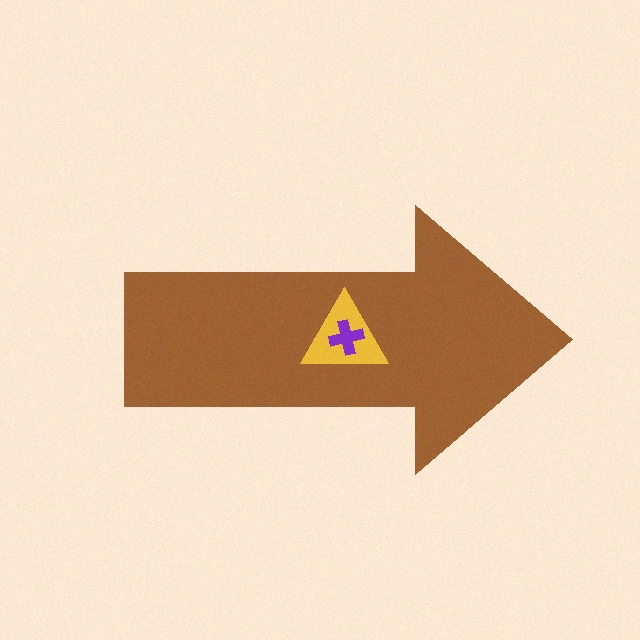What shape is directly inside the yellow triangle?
The purple cross.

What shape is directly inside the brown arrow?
The yellow triangle.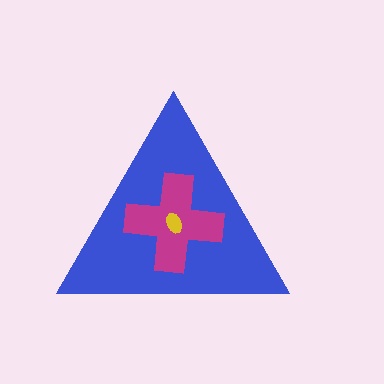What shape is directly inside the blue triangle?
The magenta cross.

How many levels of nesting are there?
3.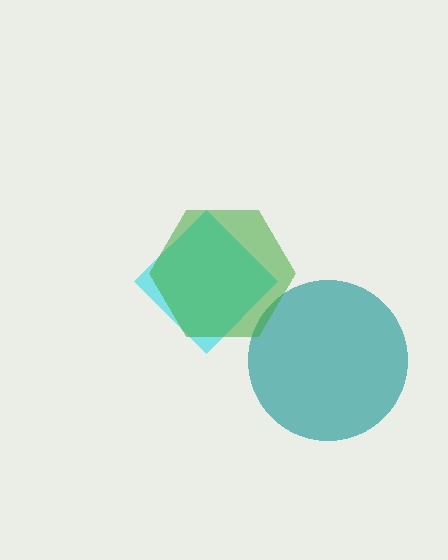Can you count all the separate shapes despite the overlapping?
Yes, there are 3 separate shapes.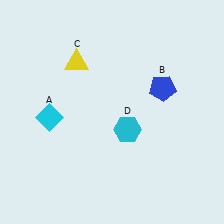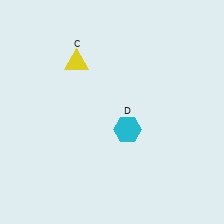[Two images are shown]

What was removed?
The blue pentagon (B), the cyan diamond (A) were removed in Image 2.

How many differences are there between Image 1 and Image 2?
There are 2 differences between the two images.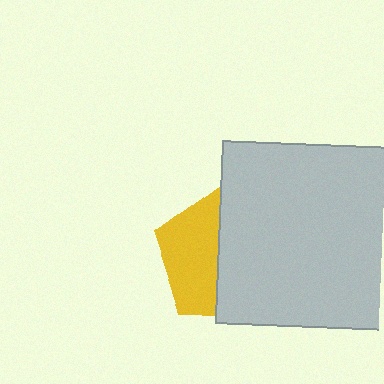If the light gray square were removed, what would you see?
You would see the complete yellow pentagon.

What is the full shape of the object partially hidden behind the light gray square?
The partially hidden object is a yellow pentagon.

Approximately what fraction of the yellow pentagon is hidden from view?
Roughly 58% of the yellow pentagon is hidden behind the light gray square.